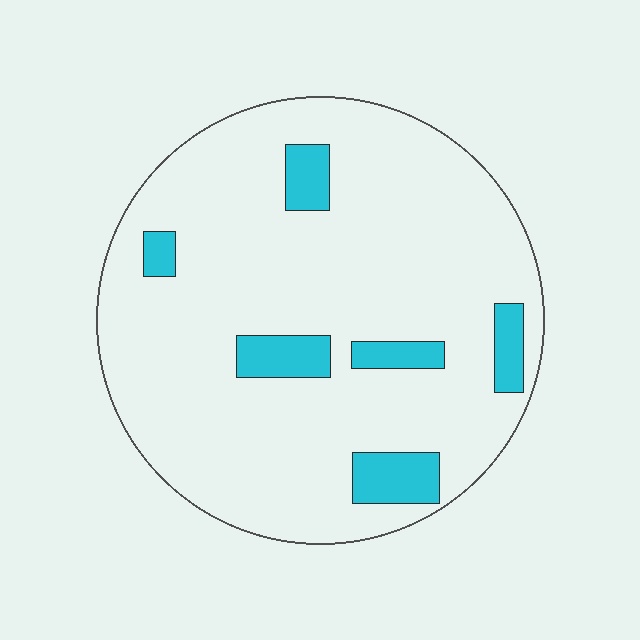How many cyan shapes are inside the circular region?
6.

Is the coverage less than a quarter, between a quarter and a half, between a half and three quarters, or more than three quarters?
Less than a quarter.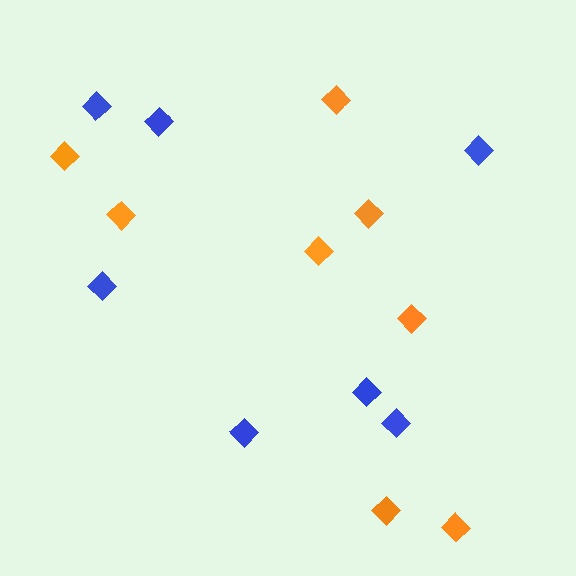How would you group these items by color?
There are 2 groups: one group of blue diamonds (7) and one group of orange diamonds (8).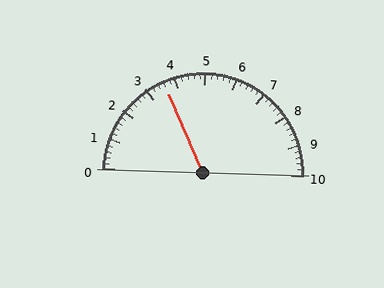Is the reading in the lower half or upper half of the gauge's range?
The reading is in the lower half of the range (0 to 10).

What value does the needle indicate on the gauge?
The needle indicates approximately 3.6.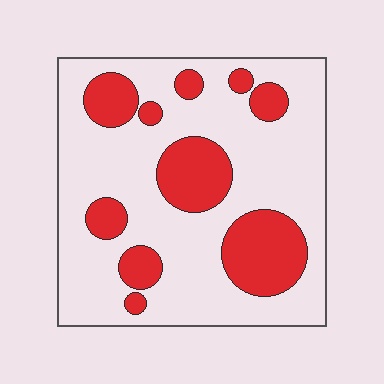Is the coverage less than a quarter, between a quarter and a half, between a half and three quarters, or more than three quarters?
Between a quarter and a half.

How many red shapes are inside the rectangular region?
10.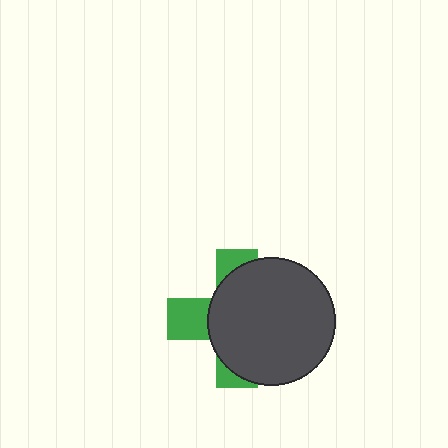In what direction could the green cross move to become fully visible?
The green cross could move left. That would shift it out from behind the dark gray circle entirely.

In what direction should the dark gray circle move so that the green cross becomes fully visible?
The dark gray circle should move right. That is the shortest direction to clear the overlap and leave the green cross fully visible.